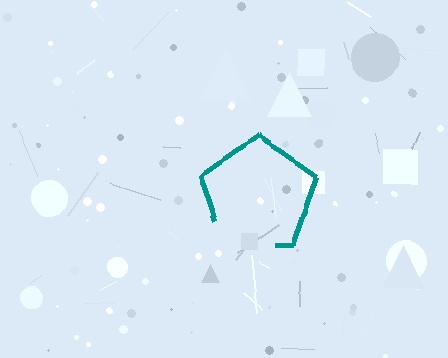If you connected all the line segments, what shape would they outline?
They would outline a pentagon.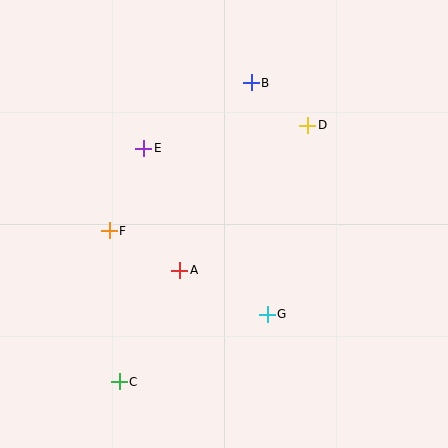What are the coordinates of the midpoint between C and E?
The midpoint between C and E is at (131, 265).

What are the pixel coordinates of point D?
Point D is at (308, 125).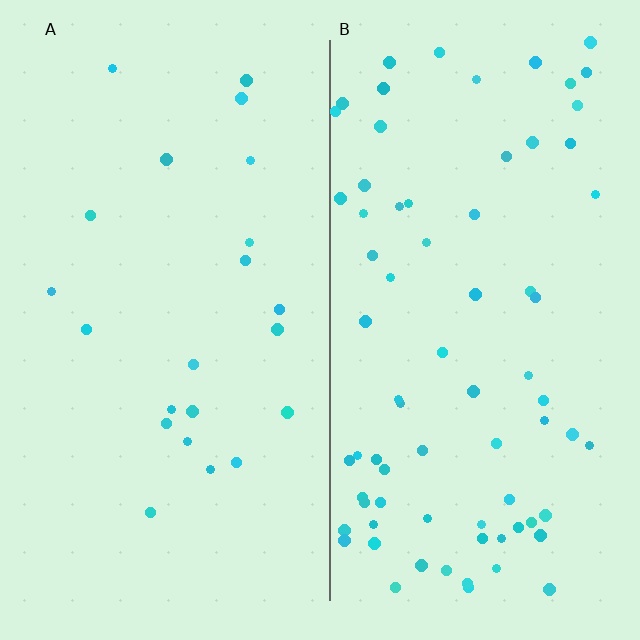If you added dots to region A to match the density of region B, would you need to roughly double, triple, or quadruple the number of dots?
Approximately triple.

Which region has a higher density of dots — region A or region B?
B (the right).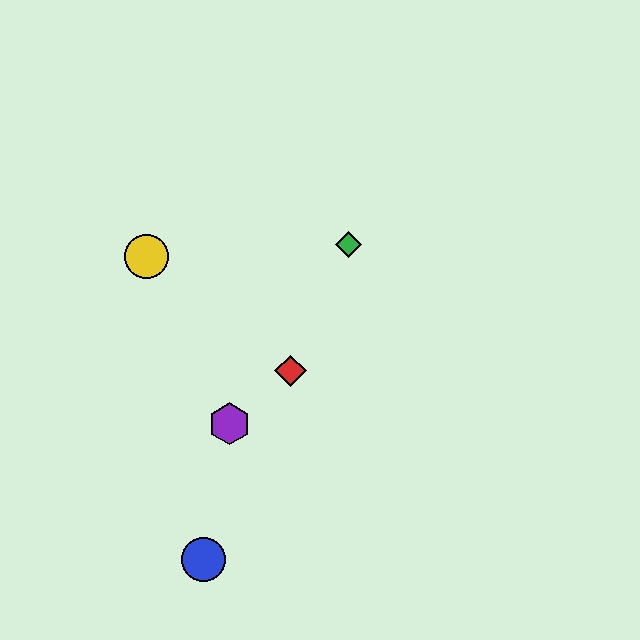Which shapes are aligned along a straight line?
The red diamond, the blue circle, the green diamond are aligned along a straight line.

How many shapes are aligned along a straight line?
3 shapes (the red diamond, the blue circle, the green diamond) are aligned along a straight line.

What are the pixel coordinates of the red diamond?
The red diamond is at (291, 371).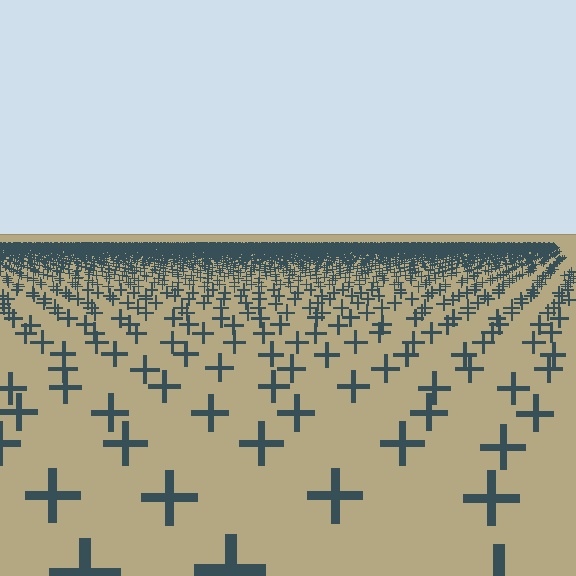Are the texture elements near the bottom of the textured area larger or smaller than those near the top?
Larger. Near the bottom, elements are closer to the viewer and appear at a bigger on-screen size.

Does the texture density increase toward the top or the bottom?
Density increases toward the top.